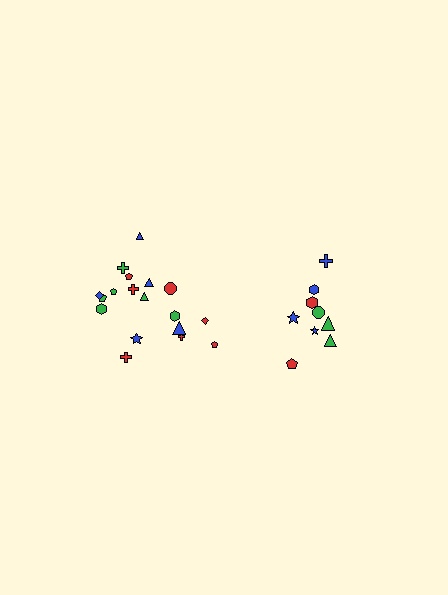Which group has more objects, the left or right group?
The left group.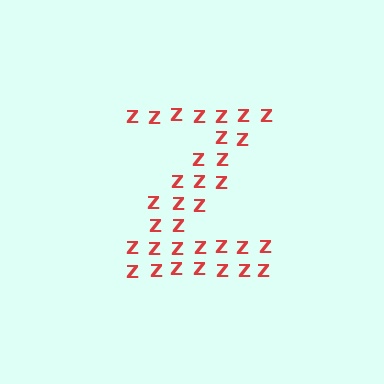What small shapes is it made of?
It is made of small letter Z's.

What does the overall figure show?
The overall figure shows the letter Z.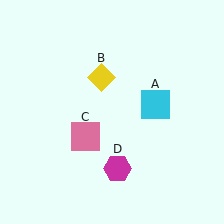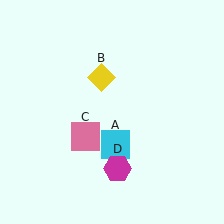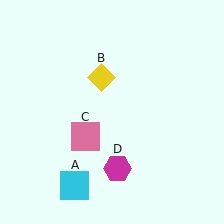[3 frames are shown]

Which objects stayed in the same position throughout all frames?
Yellow diamond (object B) and pink square (object C) and magenta hexagon (object D) remained stationary.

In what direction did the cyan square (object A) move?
The cyan square (object A) moved down and to the left.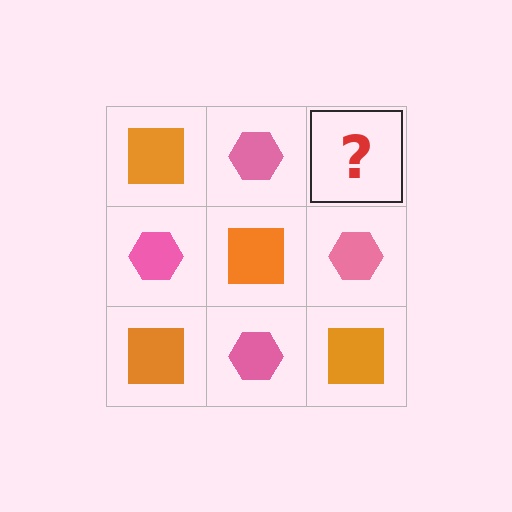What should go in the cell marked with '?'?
The missing cell should contain an orange square.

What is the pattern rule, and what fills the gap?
The rule is that it alternates orange square and pink hexagon in a checkerboard pattern. The gap should be filled with an orange square.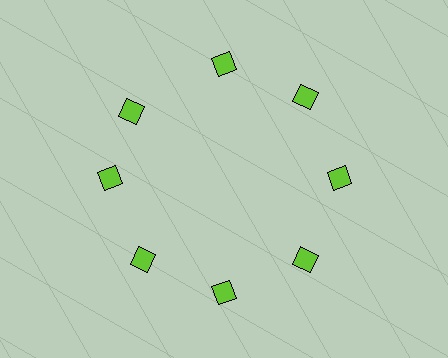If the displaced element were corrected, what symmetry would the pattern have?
It would have 8-fold rotational symmetry — the pattern would map onto itself every 45 degrees.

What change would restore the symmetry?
The symmetry would be restored by rotating it back into even spacing with its neighbors so that all 8 squares sit at equal angles and equal distance from the center.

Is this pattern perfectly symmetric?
No. The 8 lime squares are arranged in a ring, but one element near the 10 o'clock position is rotated out of alignment along the ring, breaking the 8-fold rotational symmetry.